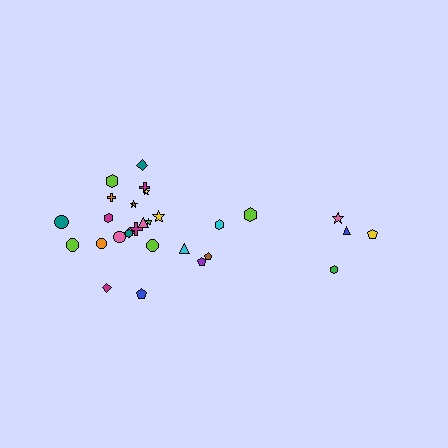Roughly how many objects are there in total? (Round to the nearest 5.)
Roughly 30 objects in total.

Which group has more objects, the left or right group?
The left group.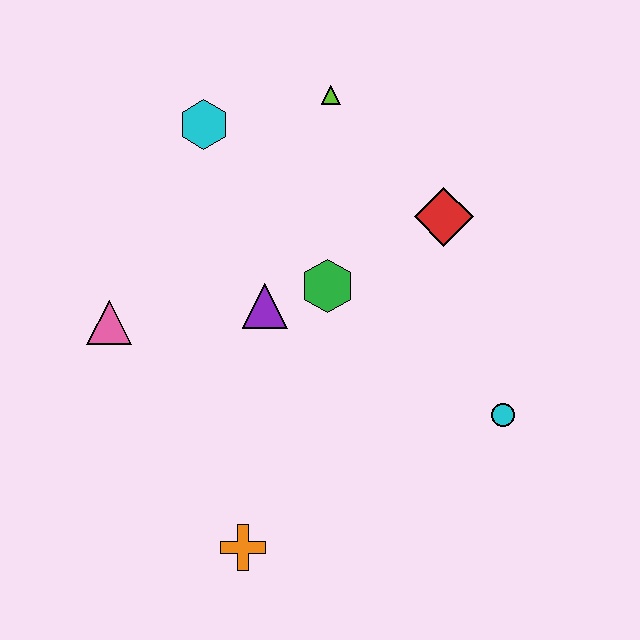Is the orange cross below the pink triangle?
Yes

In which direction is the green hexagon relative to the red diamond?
The green hexagon is to the left of the red diamond.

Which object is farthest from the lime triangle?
The orange cross is farthest from the lime triangle.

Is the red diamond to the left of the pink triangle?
No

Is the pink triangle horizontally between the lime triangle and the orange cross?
No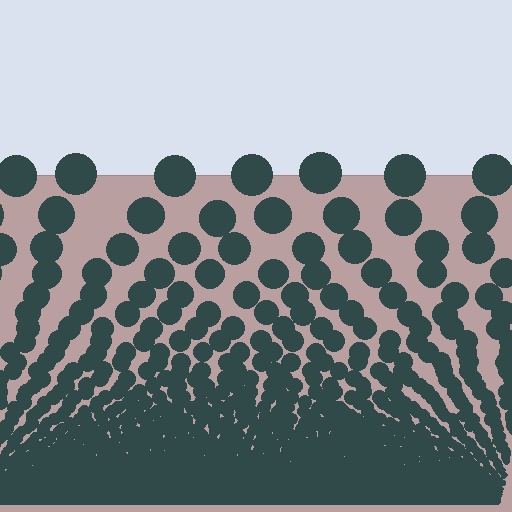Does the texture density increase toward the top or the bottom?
Density increases toward the bottom.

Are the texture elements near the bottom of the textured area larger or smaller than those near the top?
Smaller. The gradient is inverted — elements near the bottom are smaller and denser.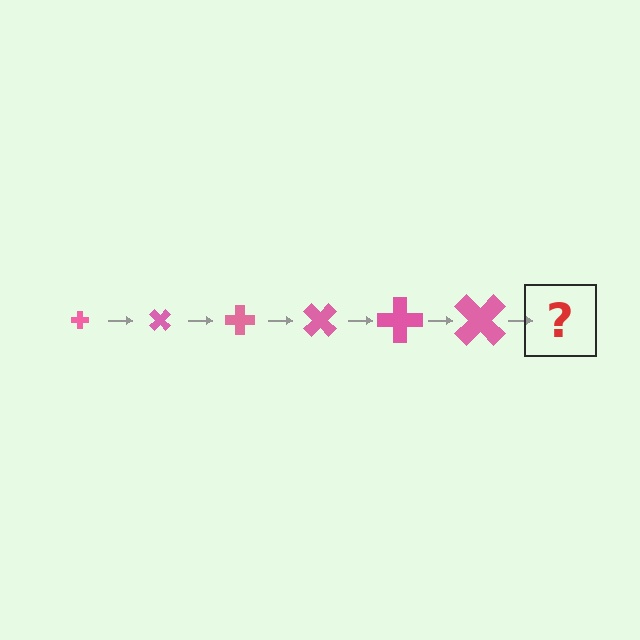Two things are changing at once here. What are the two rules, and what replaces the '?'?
The two rules are that the cross grows larger each step and it rotates 45 degrees each step. The '?' should be a cross, larger than the previous one and rotated 270 degrees from the start.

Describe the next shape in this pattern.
It should be a cross, larger than the previous one and rotated 270 degrees from the start.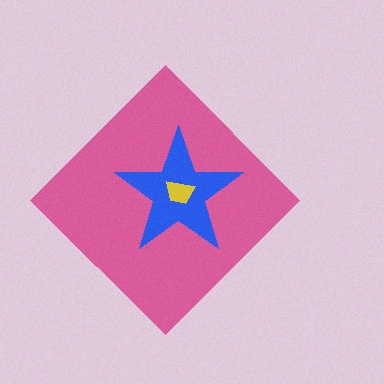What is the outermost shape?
The pink diamond.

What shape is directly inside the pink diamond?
The blue star.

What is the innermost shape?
The yellow trapezoid.